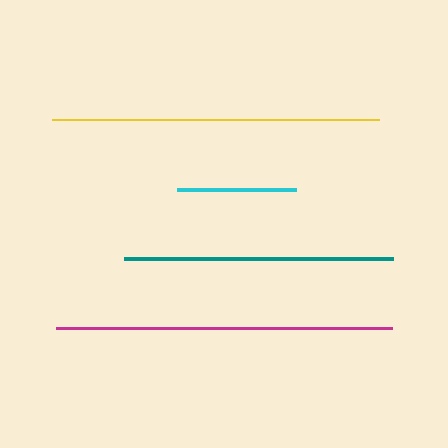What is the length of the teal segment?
The teal segment is approximately 268 pixels long.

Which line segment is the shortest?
The cyan line is the shortest at approximately 119 pixels.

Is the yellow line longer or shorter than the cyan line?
The yellow line is longer than the cyan line.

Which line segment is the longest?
The magenta line is the longest at approximately 336 pixels.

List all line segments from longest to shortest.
From longest to shortest: magenta, yellow, teal, cyan.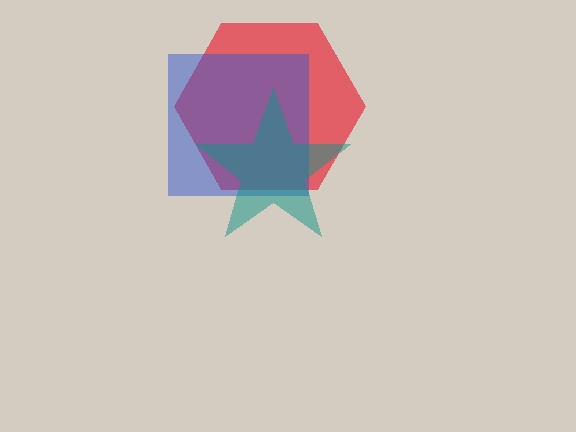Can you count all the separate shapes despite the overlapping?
Yes, there are 3 separate shapes.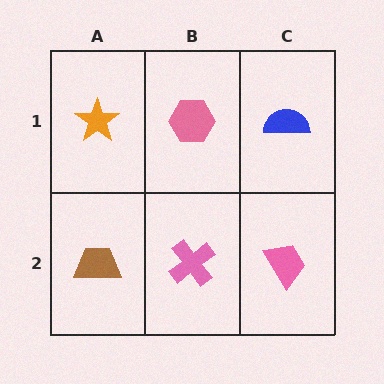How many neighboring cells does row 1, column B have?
3.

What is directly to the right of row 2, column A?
A pink cross.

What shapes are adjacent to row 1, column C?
A pink trapezoid (row 2, column C), a pink hexagon (row 1, column B).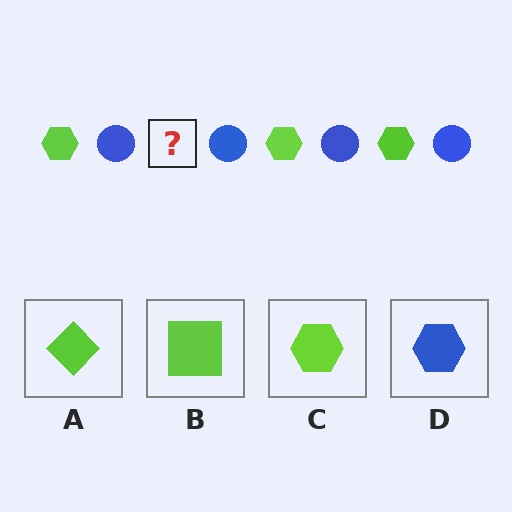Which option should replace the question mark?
Option C.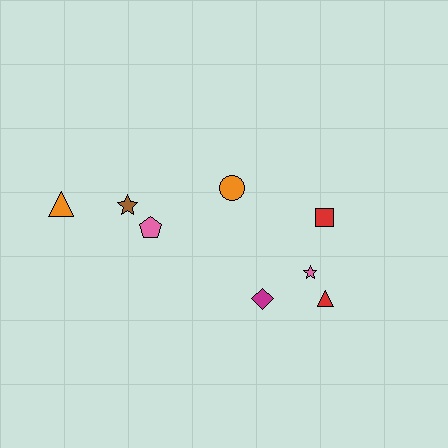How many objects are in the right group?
There are 5 objects.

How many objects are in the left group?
There are 3 objects.